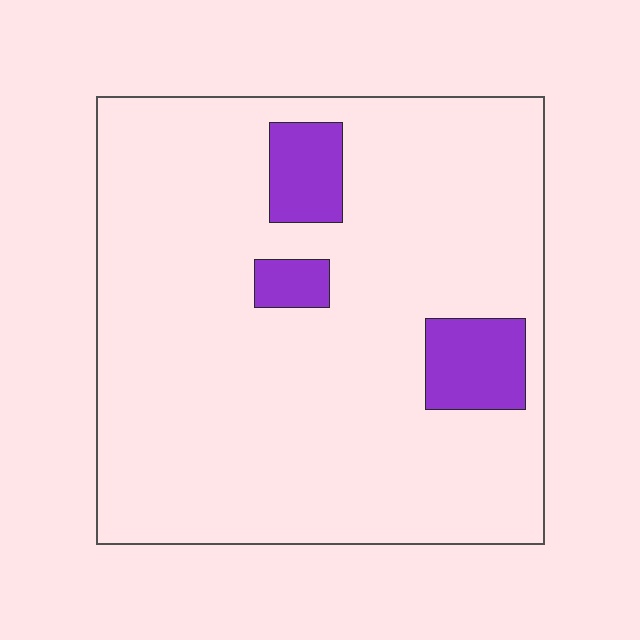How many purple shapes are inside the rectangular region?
3.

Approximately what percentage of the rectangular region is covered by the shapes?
Approximately 10%.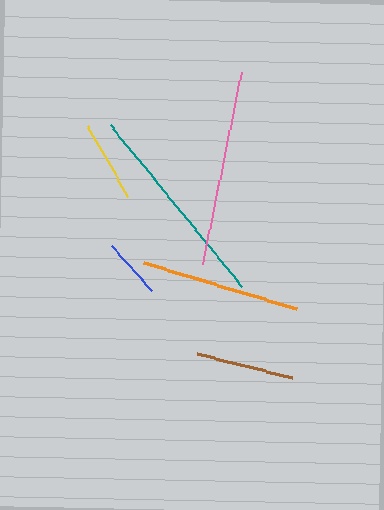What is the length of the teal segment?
The teal segment is approximately 208 pixels long.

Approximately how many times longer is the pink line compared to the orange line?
The pink line is approximately 1.2 times the length of the orange line.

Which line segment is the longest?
The teal line is the longest at approximately 208 pixels.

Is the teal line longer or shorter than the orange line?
The teal line is longer than the orange line.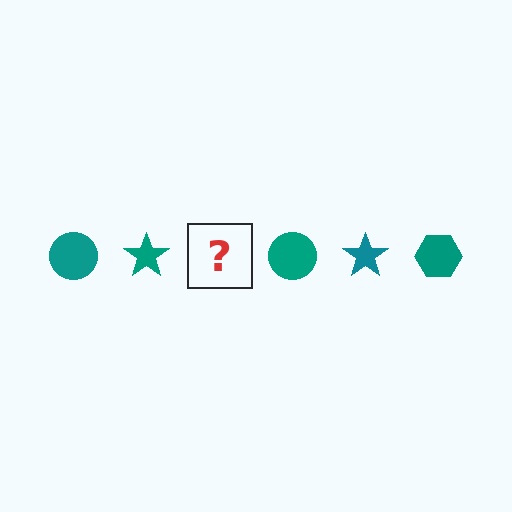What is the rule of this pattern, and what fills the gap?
The rule is that the pattern cycles through circle, star, hexagon shapes in teal. The gap should be filled with a teal hexagon.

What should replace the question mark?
The question mark should be replaced with a teal hexagon.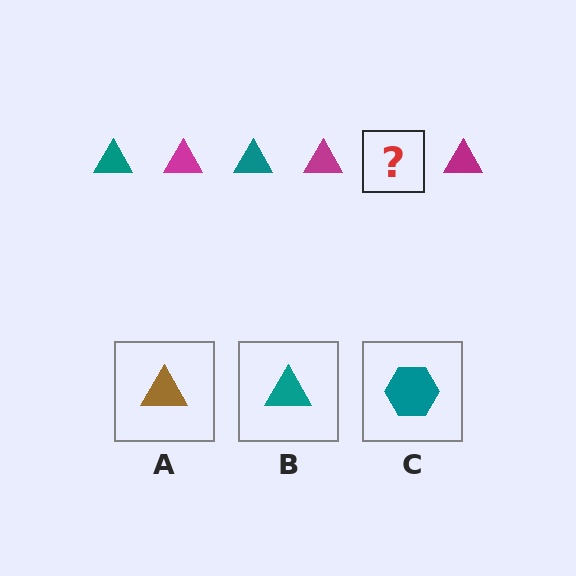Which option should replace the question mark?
Option B.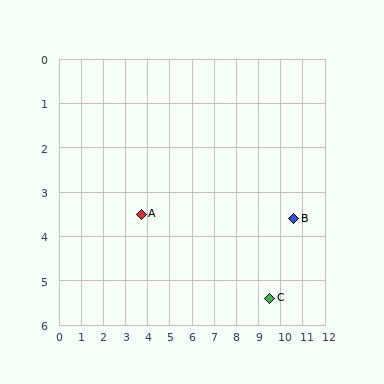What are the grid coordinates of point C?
Point C is at approximately (9.5, 5.4).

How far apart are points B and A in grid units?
Points B and A are about 6.9 grid units apart.